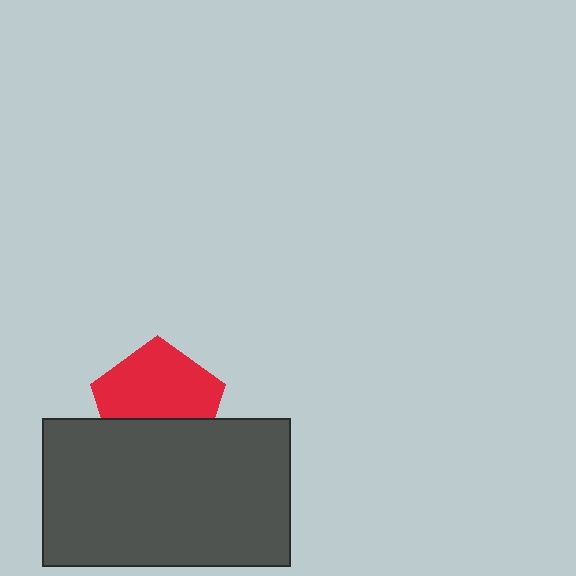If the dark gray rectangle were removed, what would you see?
You would see the complete red pentagon.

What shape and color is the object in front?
The object in front is a dark gray rectangle.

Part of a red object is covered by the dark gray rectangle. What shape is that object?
It is a pentagon.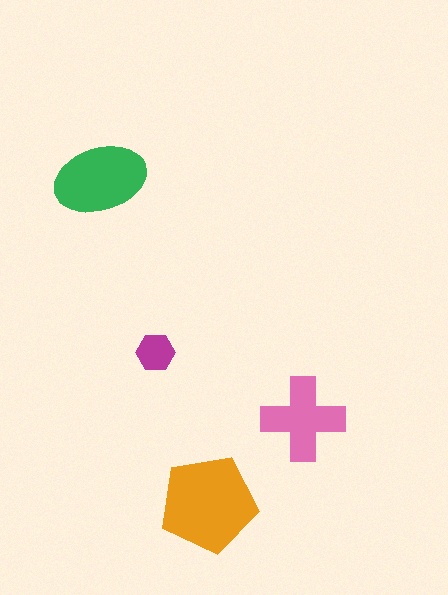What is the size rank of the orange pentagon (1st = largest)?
1st.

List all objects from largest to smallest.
The orange pentagon, the green ellipse, the pink cross, the magenta hexagon.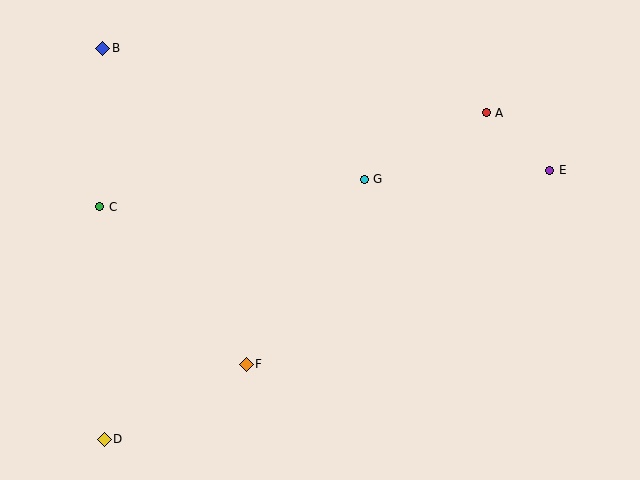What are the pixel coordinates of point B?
Point B is at (103, 48).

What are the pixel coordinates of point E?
Point E is at (550, 170).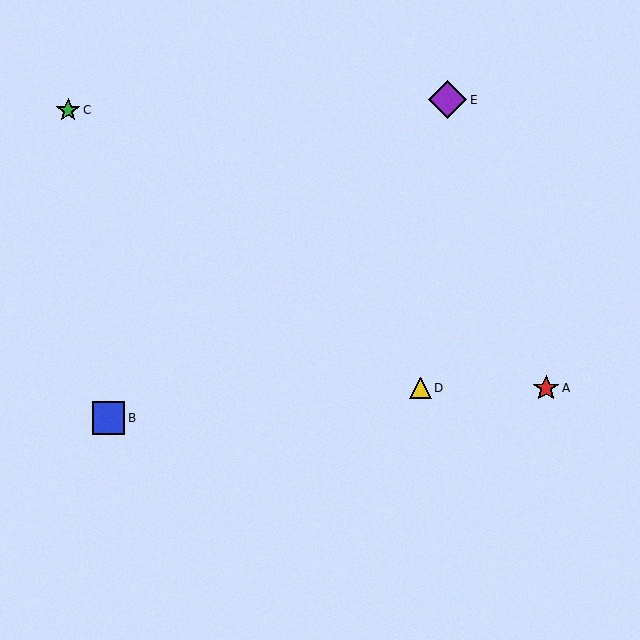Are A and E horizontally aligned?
No, A is at y≈388 and E is at y≈100.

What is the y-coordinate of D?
Object D is at y≈388.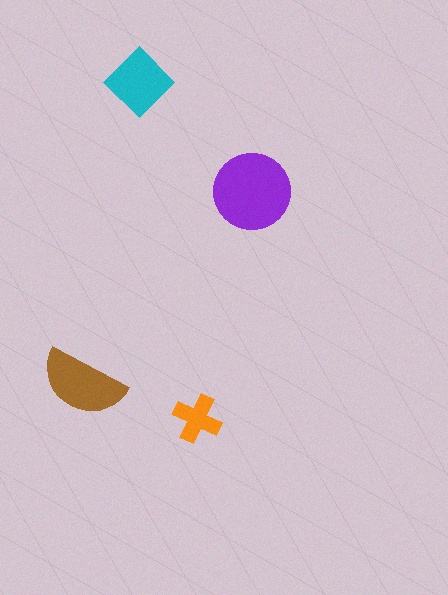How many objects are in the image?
There are 4 objects in the image.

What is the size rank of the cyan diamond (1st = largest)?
3rd.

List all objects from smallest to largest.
The orange cross, the cyan diamond, the brown semicircle, the purple circle.